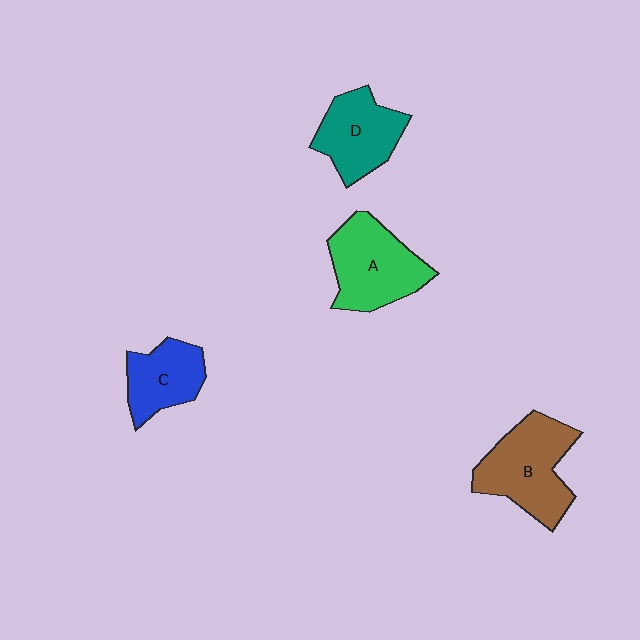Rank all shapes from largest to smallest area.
From largest to smallest: B (brown), A (green), D (teal), C (blue).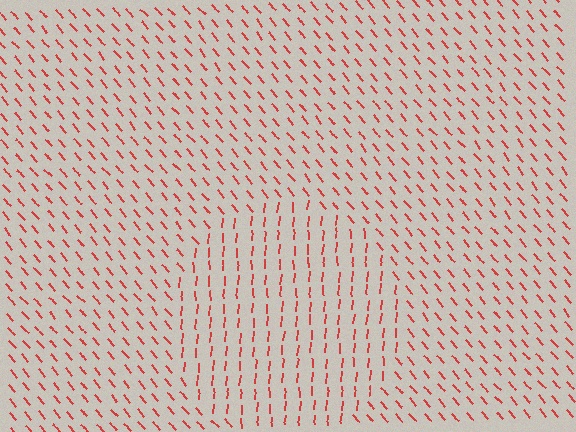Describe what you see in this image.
The image is filled with small red line segments. A circle region in the image has lines oriented differently from the surrounding lines, creating a visible texture boundary.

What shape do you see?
I see a circle.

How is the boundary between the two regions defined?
The boundary is defined purely by a change in line orientation (approximately 45 degrees difference). All lines are the same color and thickness.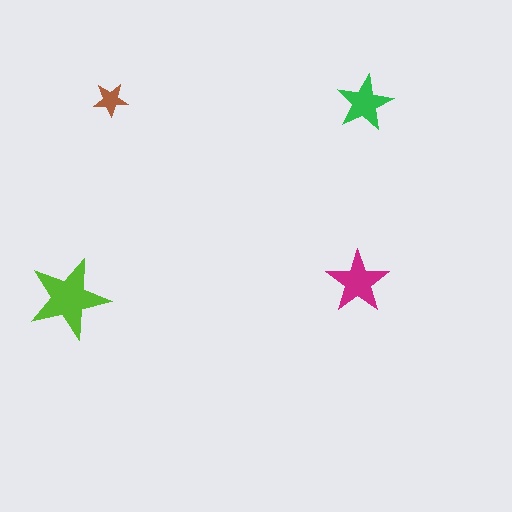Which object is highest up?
The brown star is topmost.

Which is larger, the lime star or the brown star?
The lime one.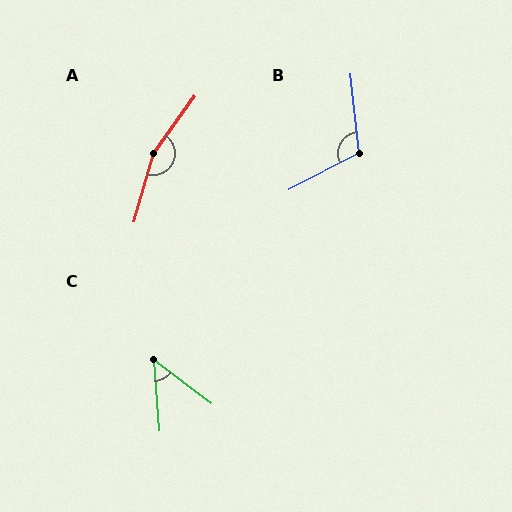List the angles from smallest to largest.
C (49°), B (111°), A (160°).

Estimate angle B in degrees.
Approximately 111 degrees.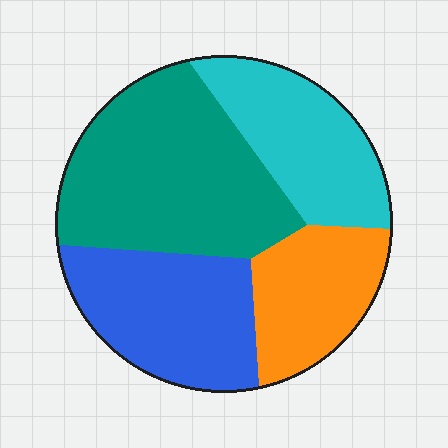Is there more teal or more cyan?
Teal.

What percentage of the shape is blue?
Blue covers 25% of the shape.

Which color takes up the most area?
Teal, at roughly 35%.